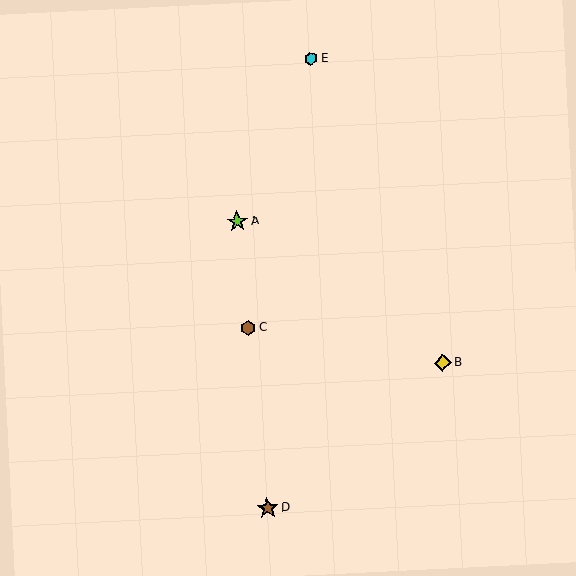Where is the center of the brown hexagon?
The center of the brown hexagon is at (248, 328).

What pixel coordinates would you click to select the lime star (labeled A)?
Click at (237, 222) to select the lime star A.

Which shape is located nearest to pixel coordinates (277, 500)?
The brown star (labeled D) at (268, 508) is nearest to that location.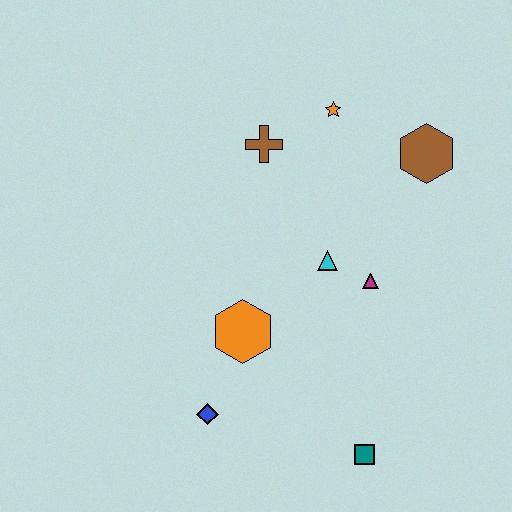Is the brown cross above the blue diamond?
Yes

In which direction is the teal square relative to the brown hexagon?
The teal square is below the brown hexagon.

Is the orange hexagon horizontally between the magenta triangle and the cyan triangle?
No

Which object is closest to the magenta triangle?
The cyan triangle is closest to the magenta triangle.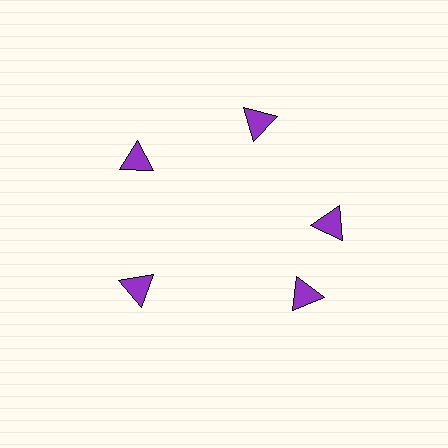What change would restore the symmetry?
The symmetry would be restored by rotating it back into even spacing with its neighbors so that all 5 triangles sit at equal angles and equal distance from the center.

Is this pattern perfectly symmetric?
No. The 5 purple triangles are arranged in a ring, but one element near the 5 o'clock position is rotated out of alignment along the ring, breaking the 5-fold rotational symmetry.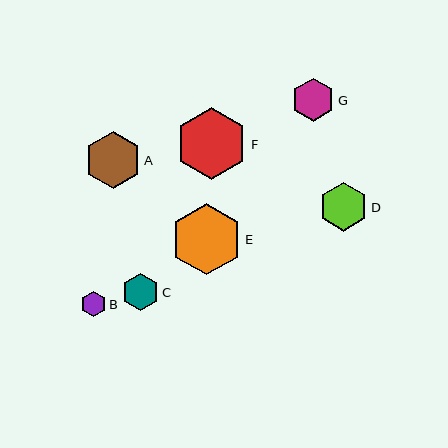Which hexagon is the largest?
Hexagon F is the largest with a size of approximately 72 pixels.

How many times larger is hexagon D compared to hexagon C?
Hexagon D is approximately 1.3 times the size of hexagon C.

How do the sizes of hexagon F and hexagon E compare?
Hexagon F and hexagon E are approximately the same size.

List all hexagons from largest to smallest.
From largest to smallest: F, E, A, D, G, C, B.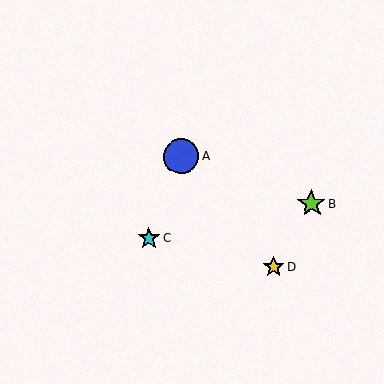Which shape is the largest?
The blue circle (labeled A) is the largest.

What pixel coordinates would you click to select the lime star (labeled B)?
Click at (312, 204) to select the lime star B.